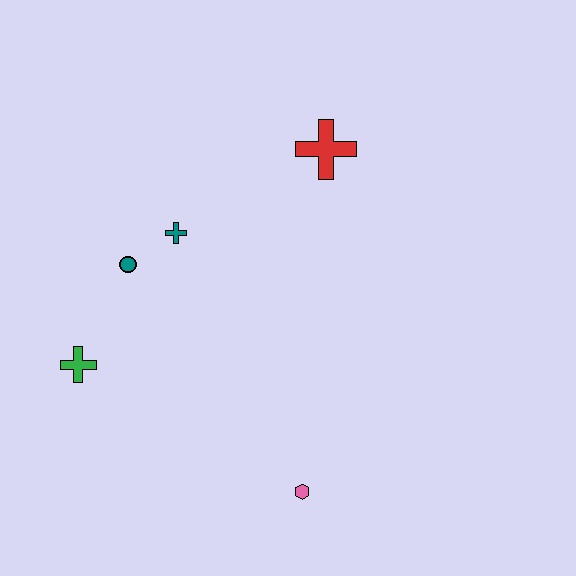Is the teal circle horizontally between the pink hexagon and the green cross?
Yes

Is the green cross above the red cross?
No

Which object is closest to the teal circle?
The teal cross is closest to the teal circle.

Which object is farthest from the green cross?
The red cross is farthest from the green cross.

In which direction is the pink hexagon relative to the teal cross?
The pink hexagon is below the teal cross.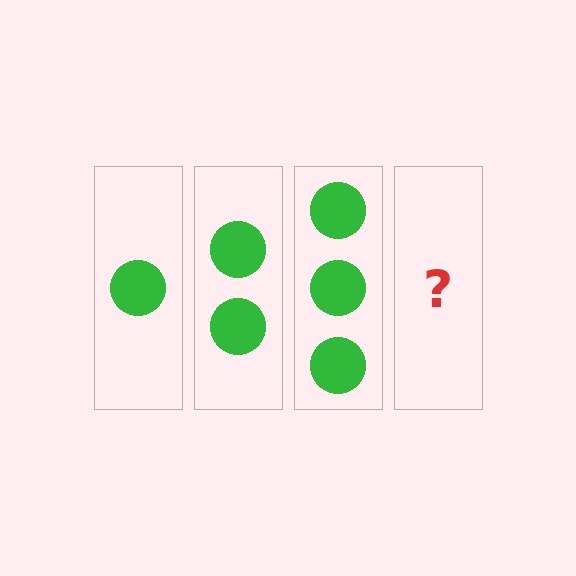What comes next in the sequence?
The next element should be 4 circles.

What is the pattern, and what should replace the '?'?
The pattern is that each step adds one more circle. The '?' should be 4 circles.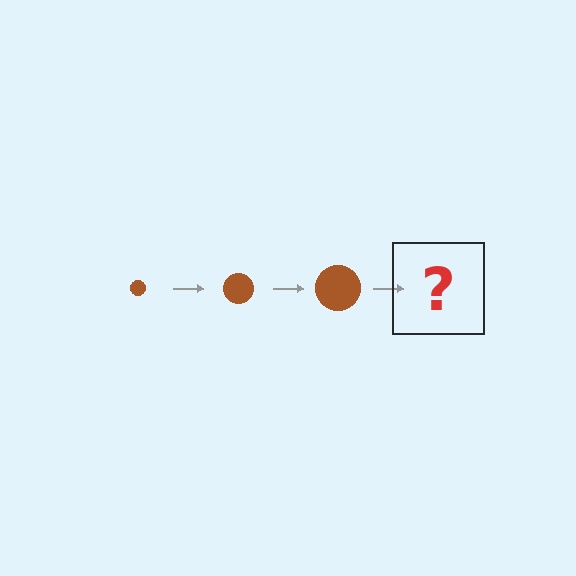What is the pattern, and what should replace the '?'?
The pattern is that the circle gets progressively larger each step. The '?' should be a brown circle, larger than the previous one.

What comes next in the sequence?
The next element should be a brown circle, larger than the previous one.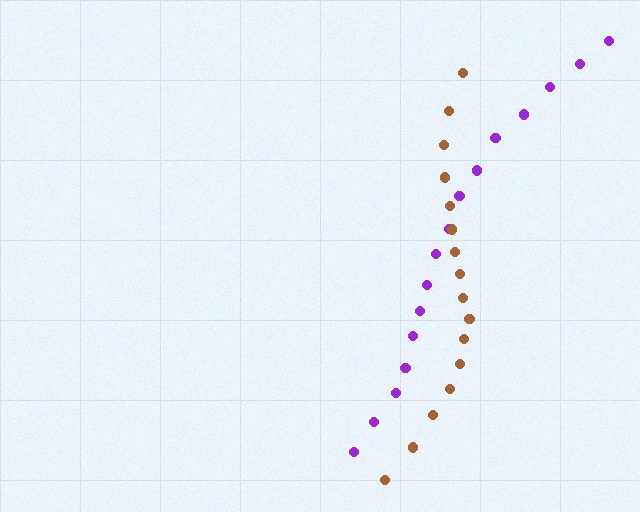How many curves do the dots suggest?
There are 2 distinct paths.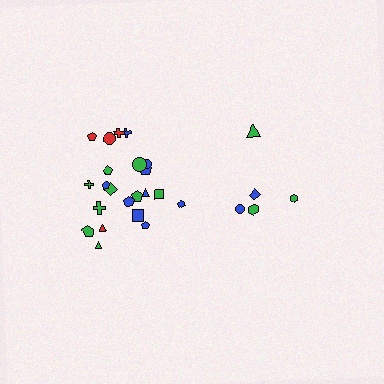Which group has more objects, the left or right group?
The left group.